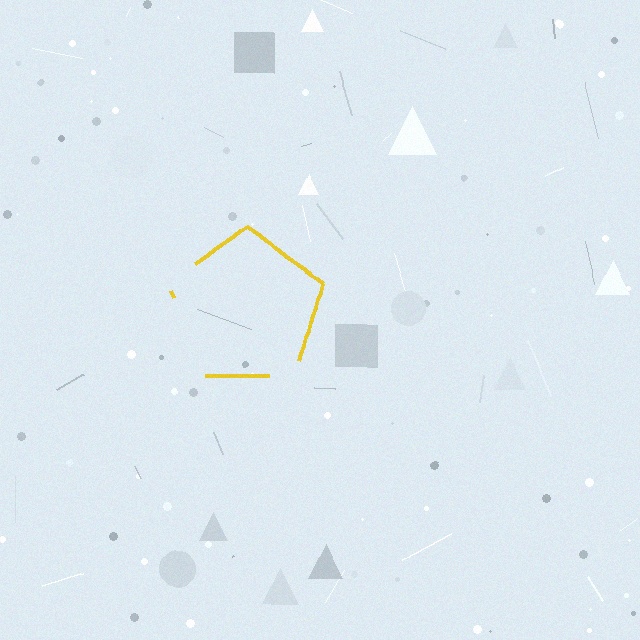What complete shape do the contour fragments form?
The contour fragments form a pentagon.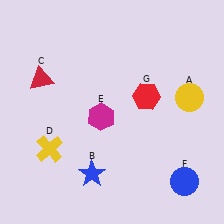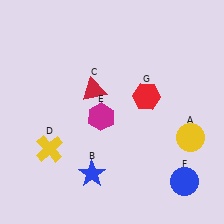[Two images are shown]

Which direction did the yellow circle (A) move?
The yellow circle (A) moved down.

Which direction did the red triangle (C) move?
The red triangle (C) moved right.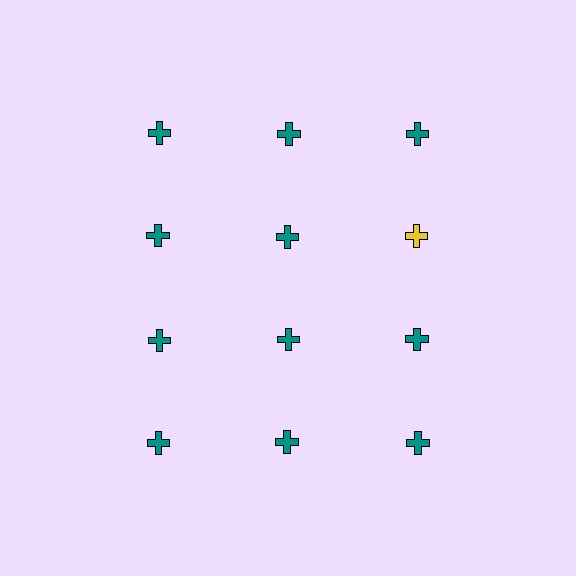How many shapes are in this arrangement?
There are 12 shapes arranged in a grid pattern.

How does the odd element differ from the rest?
It has a different color: yellow instead of teal.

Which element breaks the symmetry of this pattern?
The yellow cross in the second row, center column breaks the symmetry. All other shapes are teal crosses.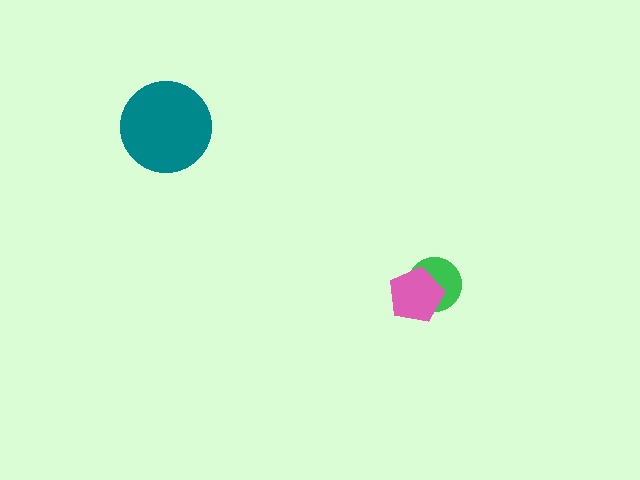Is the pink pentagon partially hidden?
No, no other shape covers it.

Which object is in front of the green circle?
The pink pentagon is in front of the green circle.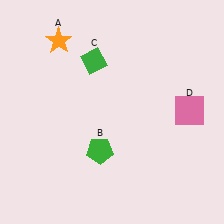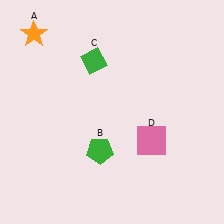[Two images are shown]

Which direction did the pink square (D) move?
The pink square (D) moved left.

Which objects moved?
The objects that moved are: the orange star (A), the pink square (D).